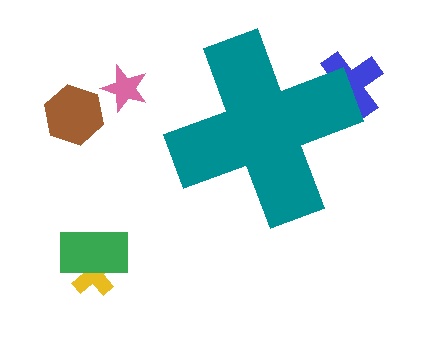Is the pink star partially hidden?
No, the pink star is fully visible.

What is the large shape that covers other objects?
A teal cross.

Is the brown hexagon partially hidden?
No, the brown hexagon is fully visible.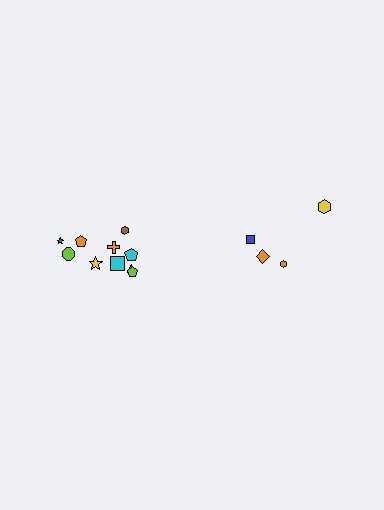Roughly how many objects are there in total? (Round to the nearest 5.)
Roughly 15 objects in total.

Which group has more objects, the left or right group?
The left group.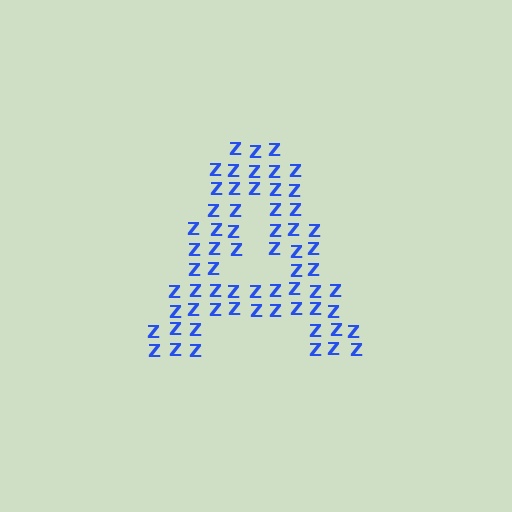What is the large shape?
The large shape is the letter A.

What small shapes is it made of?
It is made of small letter Z's.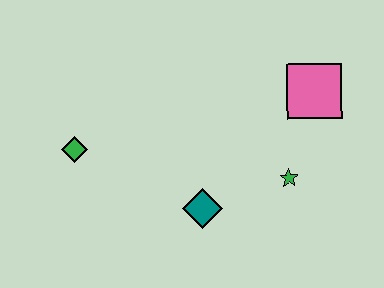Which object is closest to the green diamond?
The teal diamond is closest to the green diamond.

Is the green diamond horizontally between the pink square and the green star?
No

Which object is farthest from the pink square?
The green diamond is farthest from the pink square.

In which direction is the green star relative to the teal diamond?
The green star is to the right of the teal diamond.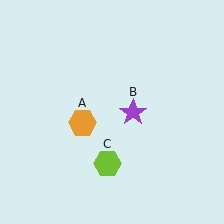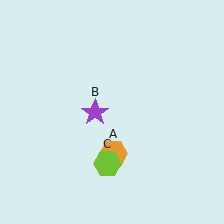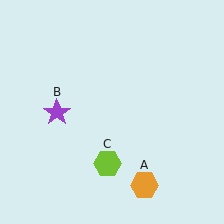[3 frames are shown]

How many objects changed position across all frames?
2 objects changed position: orange hexagon (object A), purple star (object B).